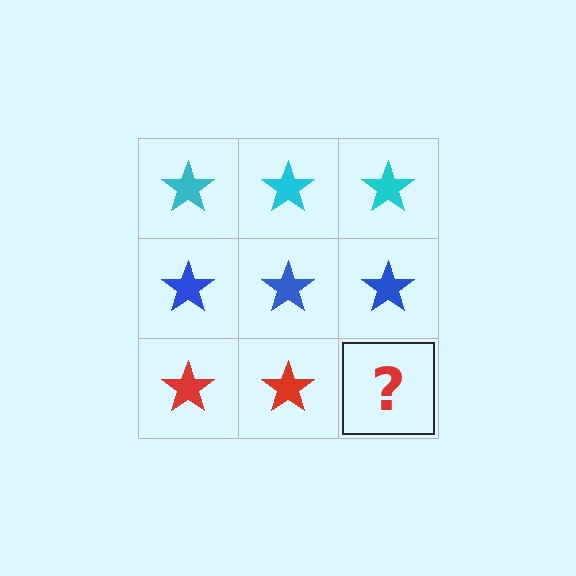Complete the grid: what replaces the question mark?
The question mark should be replaced with a red star.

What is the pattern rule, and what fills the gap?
The rule is that each row has a consistent color. The gap should be filled with a red star.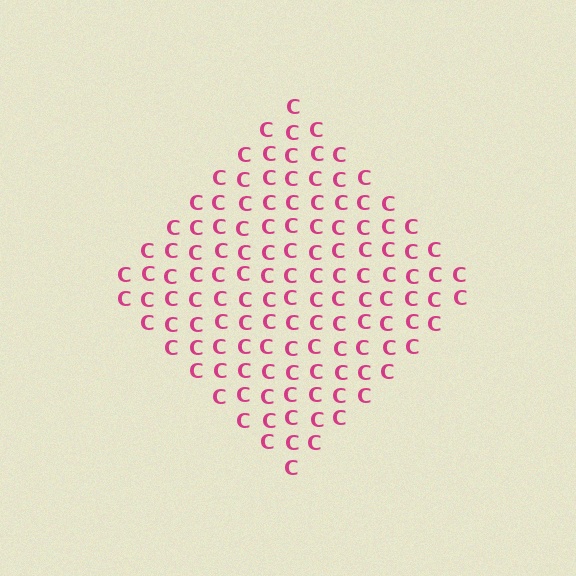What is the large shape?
The large shape is a diamond.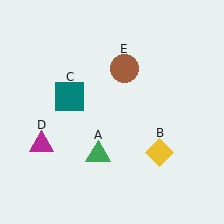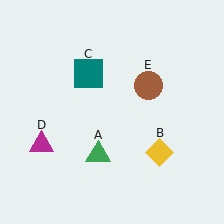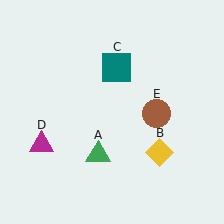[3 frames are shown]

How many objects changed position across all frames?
2 objects changed position: teal square (object C), brown circle (object E).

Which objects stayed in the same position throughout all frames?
Green triangle (object A) and yellow diamond (object B) and magenta triangle (object D) remained stationary.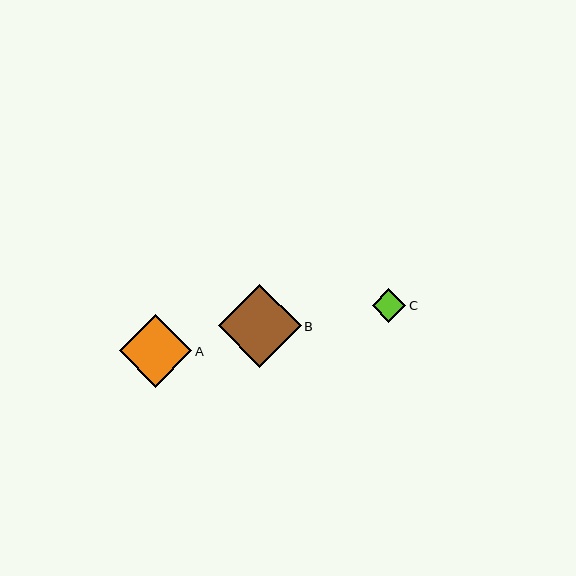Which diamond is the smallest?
Diamond C is the smallest with a size of approximately 34 pixels.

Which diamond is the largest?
Diamond B is the largest with a size of approximately 83 pixels.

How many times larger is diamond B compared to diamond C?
Diamond B is approximately 2.5 times the size of diamond C.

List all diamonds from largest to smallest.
From largest to smallest: B, A, C.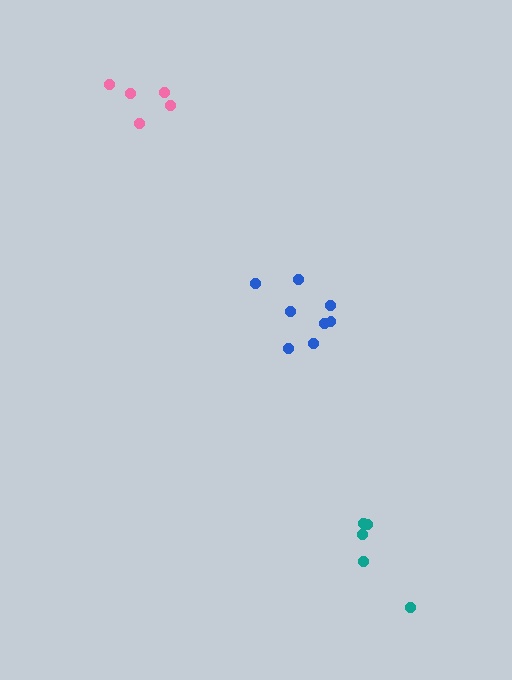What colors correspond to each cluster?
The clusters are colored: teal, blue, pink.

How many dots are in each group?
Group 1: 5 dots, Group 2: 8 dots, Group 3: 5 dots (18 total).